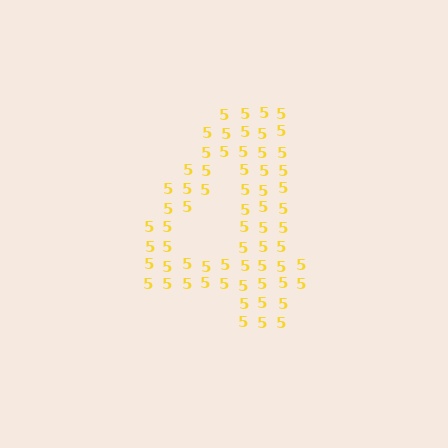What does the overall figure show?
The overall figure shows the digit 4.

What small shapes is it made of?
It is made of small digit 5's.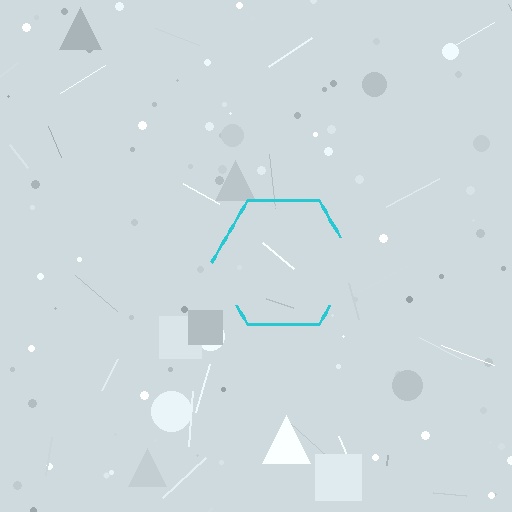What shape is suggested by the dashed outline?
The dashed outline suggests a hexagon.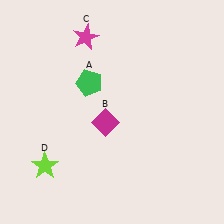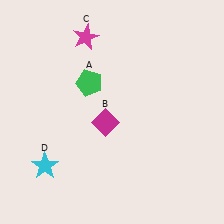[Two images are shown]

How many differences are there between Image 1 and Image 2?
There is 1 difference between the two images.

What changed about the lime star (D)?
In Image 1, D is lime. In Image 2, it changed to cyan.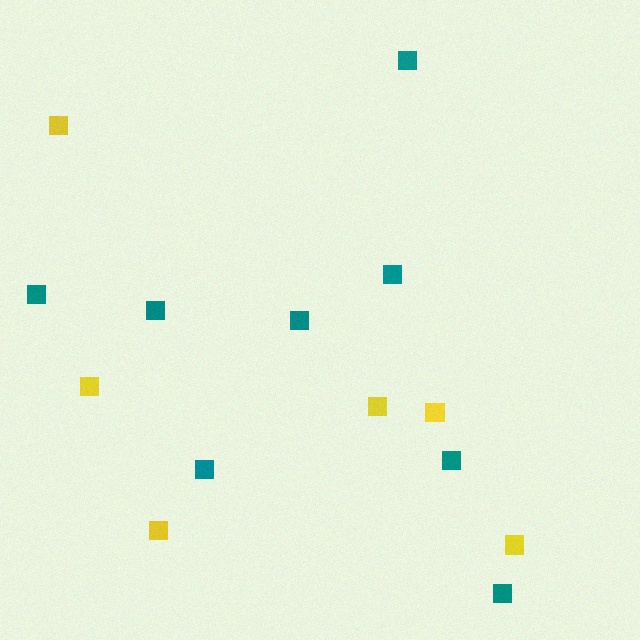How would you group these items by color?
There are 2 groups: one group of teal squares (8) and one group of yellow squares (6).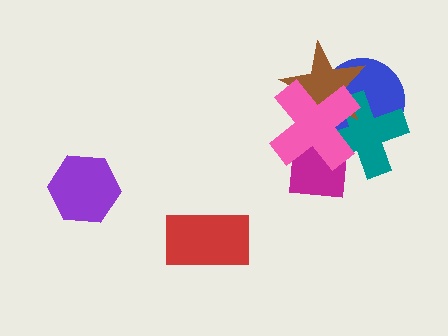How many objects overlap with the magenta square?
2 objects overlap with the magenta square.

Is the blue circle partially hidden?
Yes, it is partially covered by another shape.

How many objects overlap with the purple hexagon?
0 objects overlap with the purple hexagon.